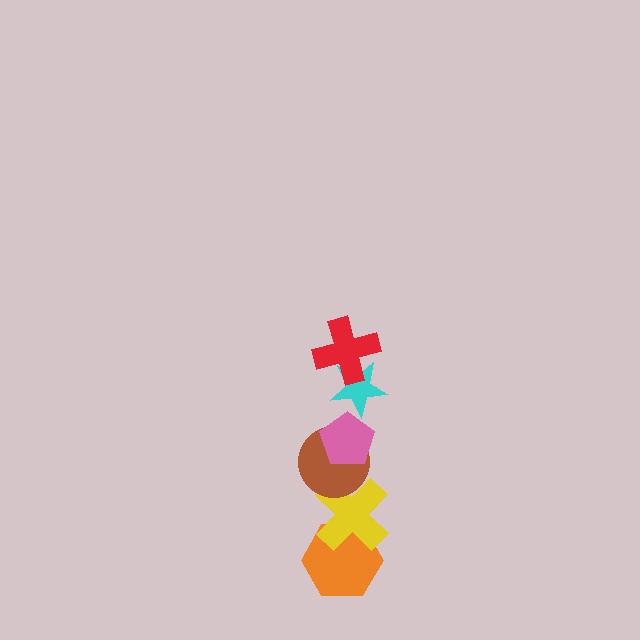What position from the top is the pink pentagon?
The pink pentagon is 3rd from the top.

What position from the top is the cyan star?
The cyan star is 2nd from the top.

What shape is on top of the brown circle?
The pink pentagon is on top of the brown circle.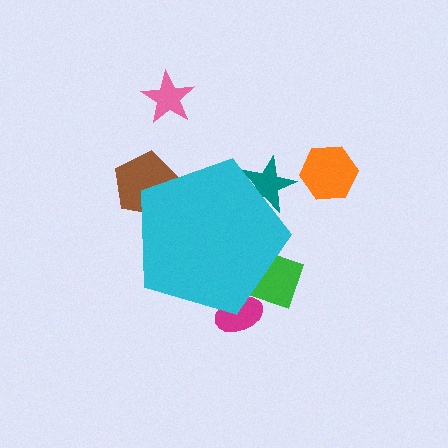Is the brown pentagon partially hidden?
Yes, the brown pentagon is partially hidden behind the cyan pentagon.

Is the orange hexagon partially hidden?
No, the orange hexagon is fully visible.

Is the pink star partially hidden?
No, the pink star is fully visible.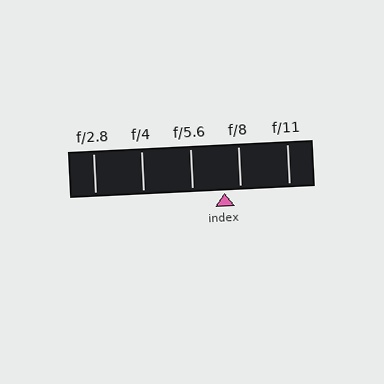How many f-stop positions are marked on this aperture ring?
There are 5 f-stop positions marked.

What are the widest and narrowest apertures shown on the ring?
The widest aperture shown is f/2.8 and the narrowest is f/11.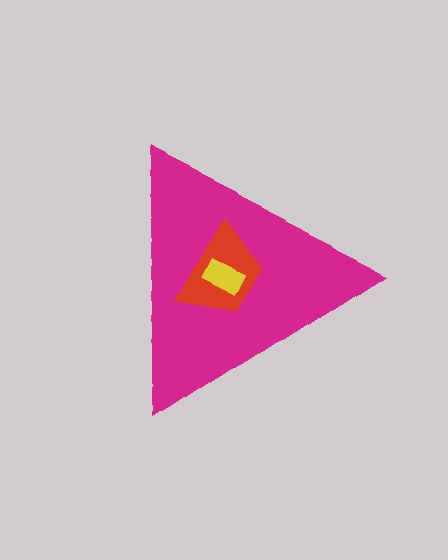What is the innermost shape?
The yellow rectangle.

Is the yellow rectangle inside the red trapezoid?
Yes.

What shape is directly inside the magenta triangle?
The red trapezoid.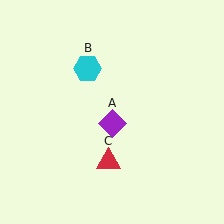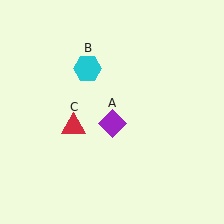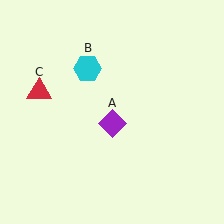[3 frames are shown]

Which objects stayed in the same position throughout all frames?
Purple diamond (object A) and cyan hexagon (object B) remained stationary.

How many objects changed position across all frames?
1 object changed position: red triangle (object C).